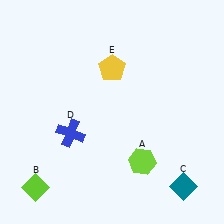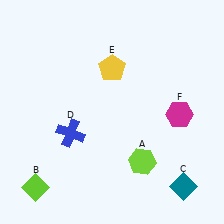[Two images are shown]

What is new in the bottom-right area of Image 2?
A magenta hexagon (F) was added in the bottom-right area of Image 2.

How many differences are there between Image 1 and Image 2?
There is 1 difference between the two images.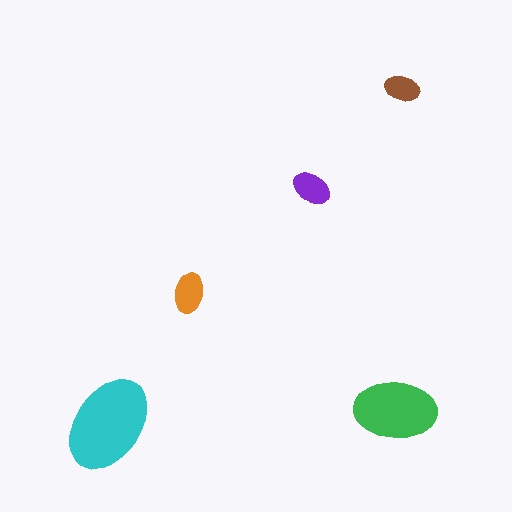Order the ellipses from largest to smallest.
the cyan one, the green one, the orange one, the purple one, the brown one.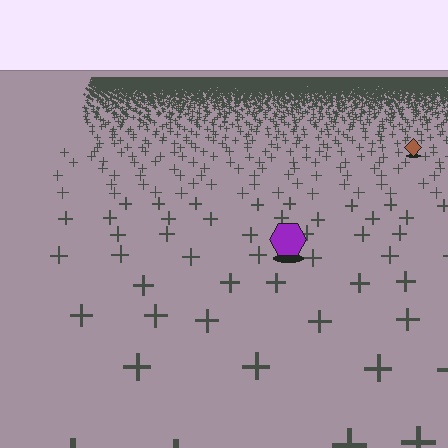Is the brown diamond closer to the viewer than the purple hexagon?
No. The purple hexagon is closer — you can tell from the texture gradient: the ground texture is coarser near it.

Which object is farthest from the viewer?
The brown diamond is farthest from the viewer. It appears smaller and the ground texture around it is denser.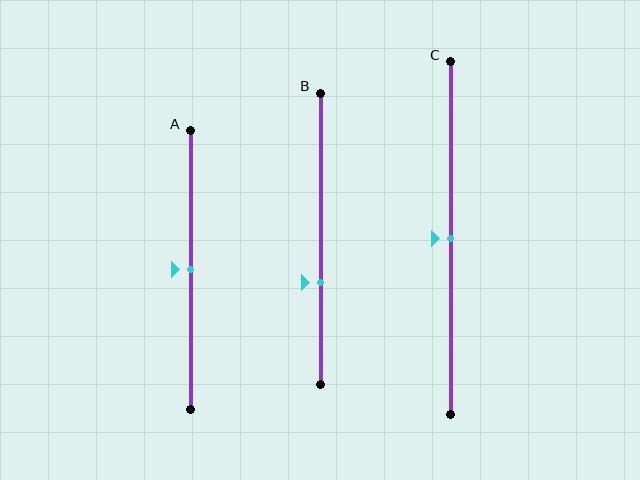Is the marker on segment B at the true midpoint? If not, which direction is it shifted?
No, the marker on segment B is shifted downward by about 15% of the segment length.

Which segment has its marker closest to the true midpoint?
Segment A has its marker closest to the true midpoint.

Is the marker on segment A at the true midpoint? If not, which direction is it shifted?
Yes, the marker on segment A is at the true midpoint.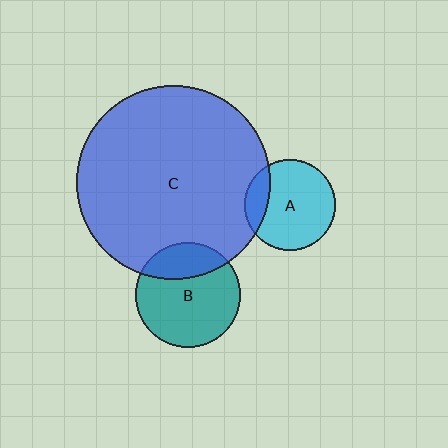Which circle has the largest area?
Circle C (blue).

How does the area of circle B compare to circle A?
Approximately 1.3 times.